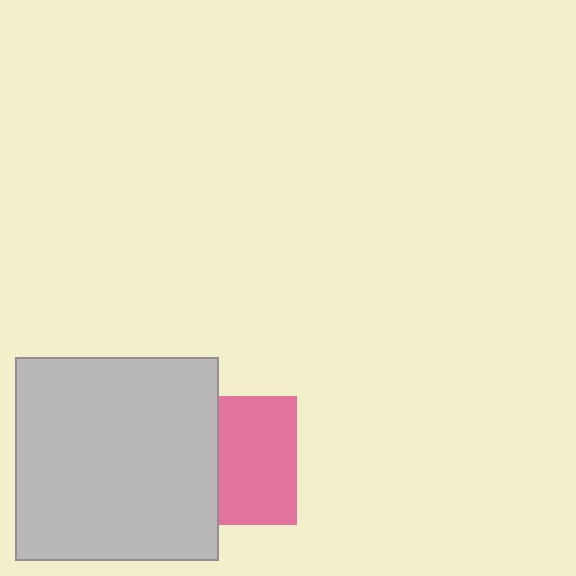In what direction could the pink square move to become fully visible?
The pink square could move right. That would shift it out from behind the light gray square entirely.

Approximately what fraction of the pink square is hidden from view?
Roughly 40% of the pink square is hidden behind the light gray square.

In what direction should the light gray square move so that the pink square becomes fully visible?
The light gray square should move left. That is the shortest direction to clear the overlap and leave the pink square fully visible.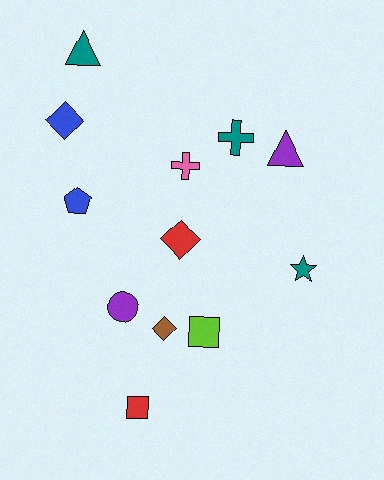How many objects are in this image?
There are 12 objects.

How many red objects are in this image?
There are 2 red objects.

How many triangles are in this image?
There are 2 triangles.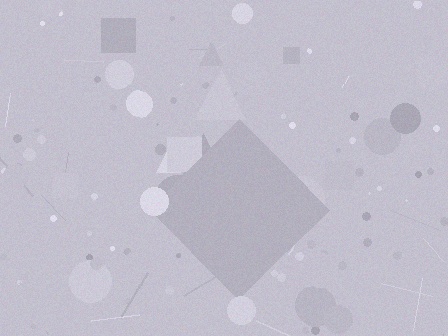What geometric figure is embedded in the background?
A diamond is embedded in the background.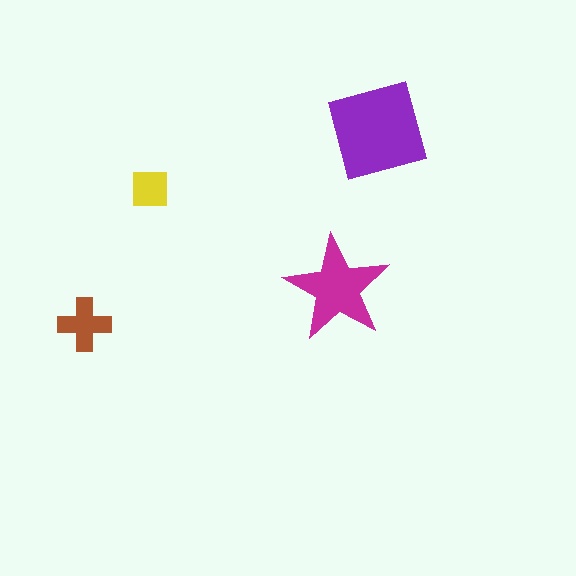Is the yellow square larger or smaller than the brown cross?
Smaller.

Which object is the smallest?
The yellow square.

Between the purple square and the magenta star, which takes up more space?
The purple square.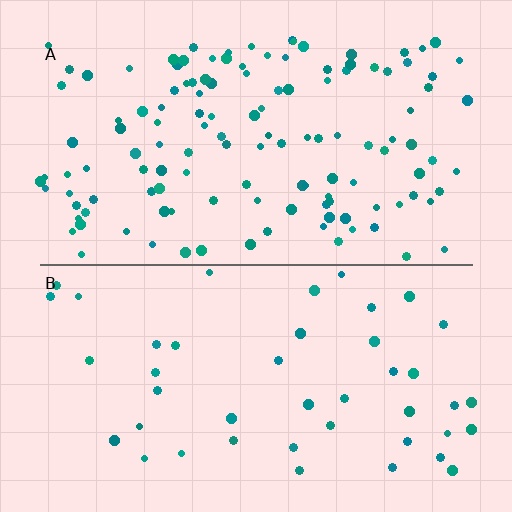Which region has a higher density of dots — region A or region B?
A (the top).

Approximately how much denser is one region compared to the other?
Approximately 2.9× — region A over region B.